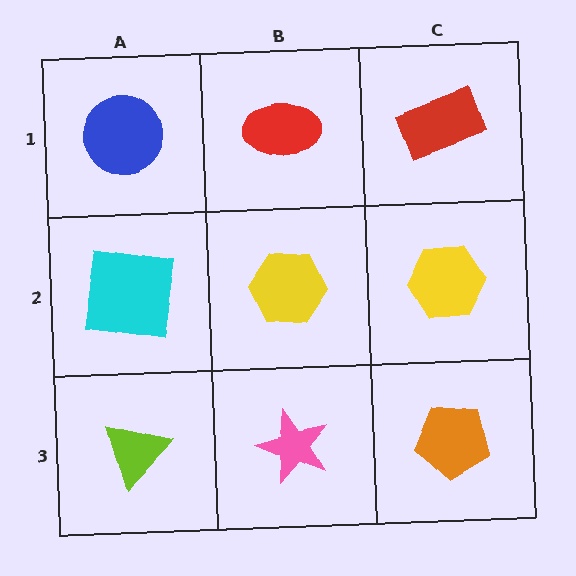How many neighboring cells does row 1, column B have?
3.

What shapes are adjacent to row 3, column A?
A cyan square (row 2, column A), a pink star (row 3, column B).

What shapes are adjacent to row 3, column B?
A yellow hexagon (row 2, column B), a lime triangle (row 3, column A), an orange pentagon (row 3, column C).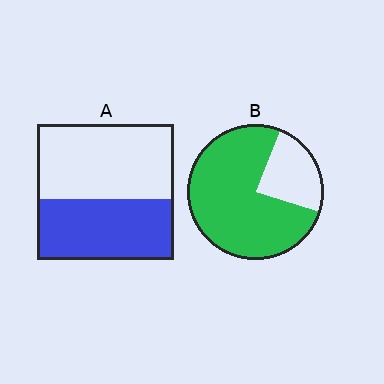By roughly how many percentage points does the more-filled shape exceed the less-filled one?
By roughly 30 percentage points (B over A).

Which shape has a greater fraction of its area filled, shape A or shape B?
Shape B.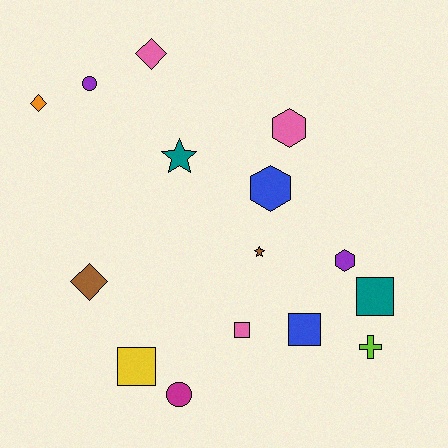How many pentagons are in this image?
There are no pentagons.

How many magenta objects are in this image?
There is 1 magenta object.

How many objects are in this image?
There are 15 objects.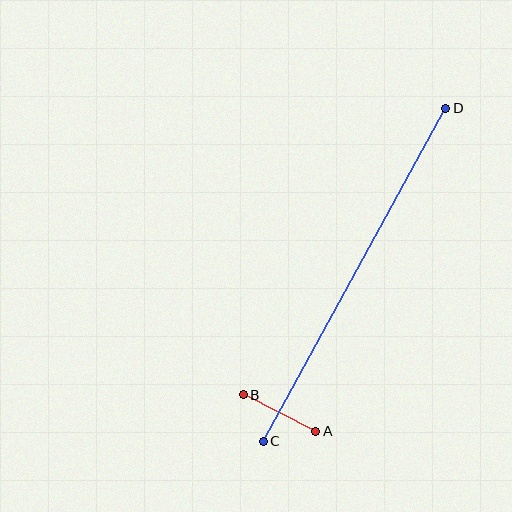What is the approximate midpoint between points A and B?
The midpoint is at approximately (280, 413) pixels.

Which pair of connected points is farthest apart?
Points C and D are farthest apart.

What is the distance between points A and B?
The distance is approximately 81 pixels.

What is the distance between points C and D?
The distance is approximately 380 pixels.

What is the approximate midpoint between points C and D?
The midpoint is at approximately (354, 275) pixels.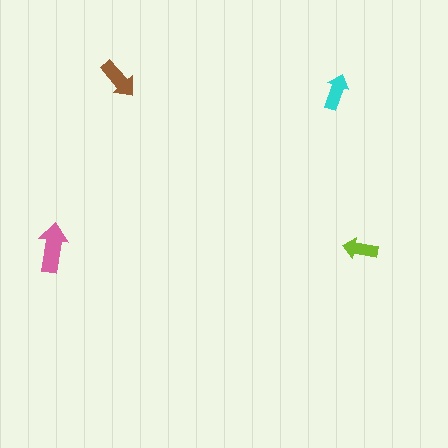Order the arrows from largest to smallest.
the pink one, the brown one, the cyan one, the lime one.